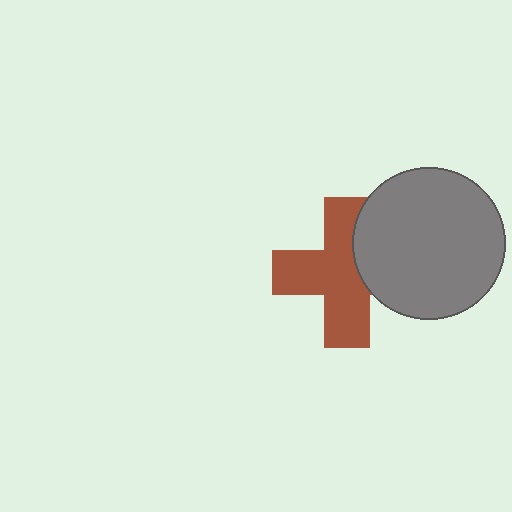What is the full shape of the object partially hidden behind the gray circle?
The partially hidden object is a brown cross.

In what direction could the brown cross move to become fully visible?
The brown cross could move left. That would shift it out from behind the gray circle entirely.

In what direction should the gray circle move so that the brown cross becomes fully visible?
The gray circle should move right. That is the shortest direction to clear the overlap and leave the brown cross fully visible.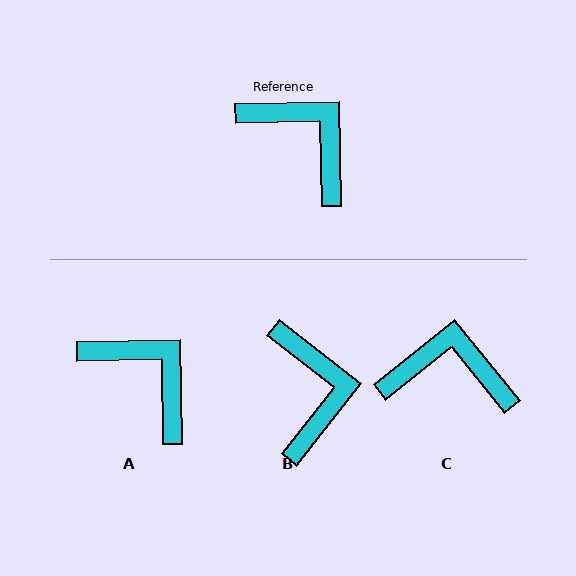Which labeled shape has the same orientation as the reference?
A.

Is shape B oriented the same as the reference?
No, it is off by about 39 degrees.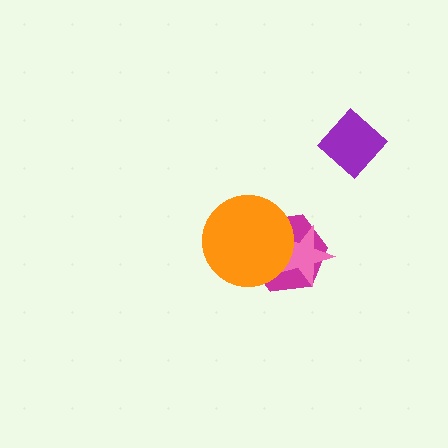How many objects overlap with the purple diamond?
0 objects overlap with the purple diamond.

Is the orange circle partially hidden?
No, no other shape covers it.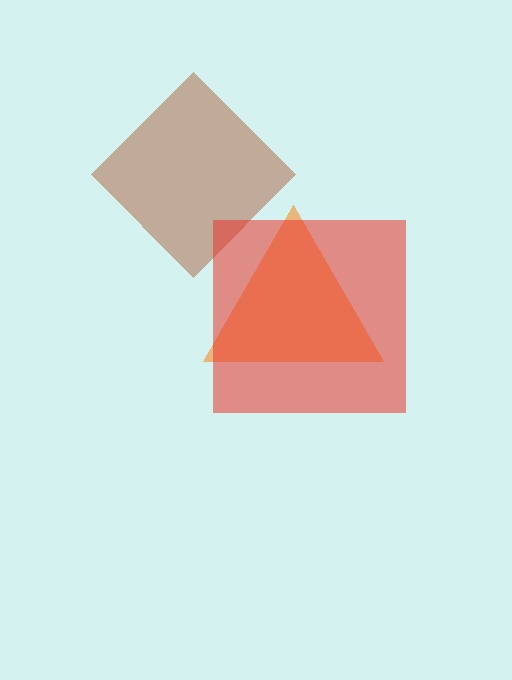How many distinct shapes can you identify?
There are 3 distinct shapes: a brown diamond, an orange triangle, a red square.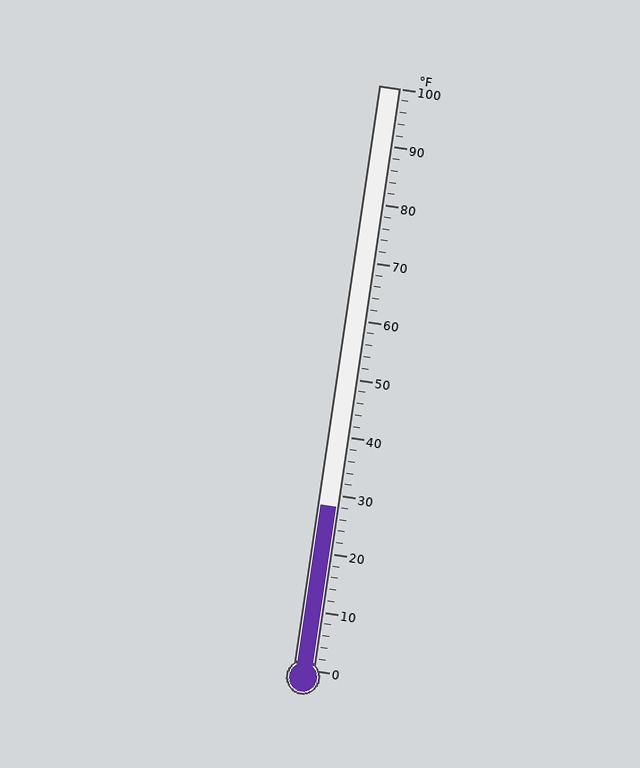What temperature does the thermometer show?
The thermometer shows approximately 28°F.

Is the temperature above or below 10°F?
The temperature is above 10°F.